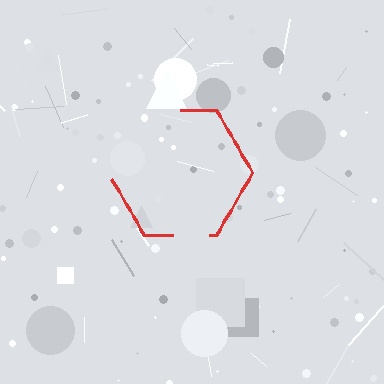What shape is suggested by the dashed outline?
The dashed outline suggests a hexagon.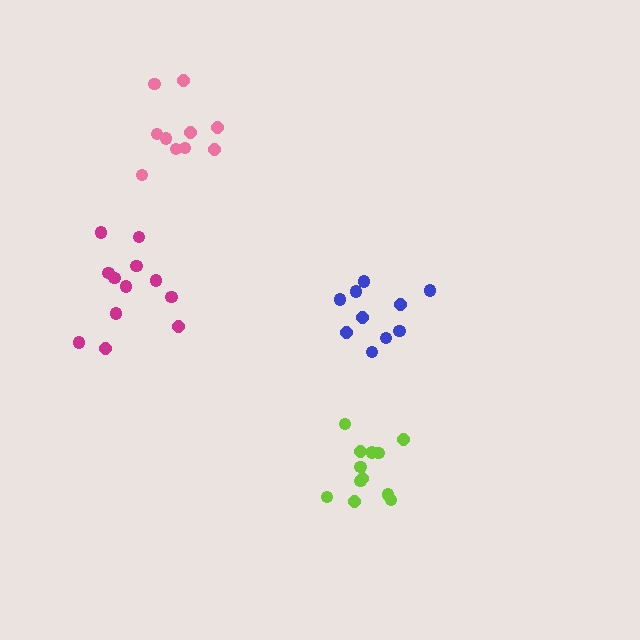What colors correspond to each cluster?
The clusters are colored: magenta, lime, blue, pink.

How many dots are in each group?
Group 1: 12 dots, Group 2: 12 dots, Group 3: 10 dots, Group 4: 10 dots (44 total).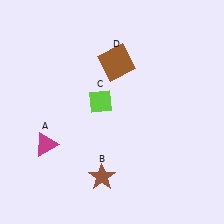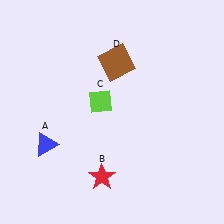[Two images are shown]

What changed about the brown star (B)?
In Image 1, B is brown. In Image 2, it changed to red.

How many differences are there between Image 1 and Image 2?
There are 2 differences between the two images.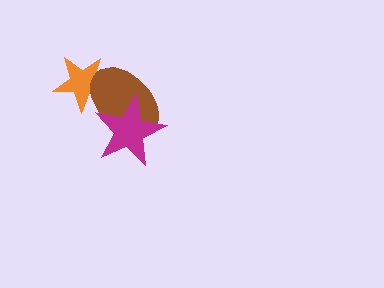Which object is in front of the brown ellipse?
The magenta star is in front of the brown ellipse.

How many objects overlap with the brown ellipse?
2 objects overlap with the brown ellipse.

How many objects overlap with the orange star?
1 object overlaps with the orange star.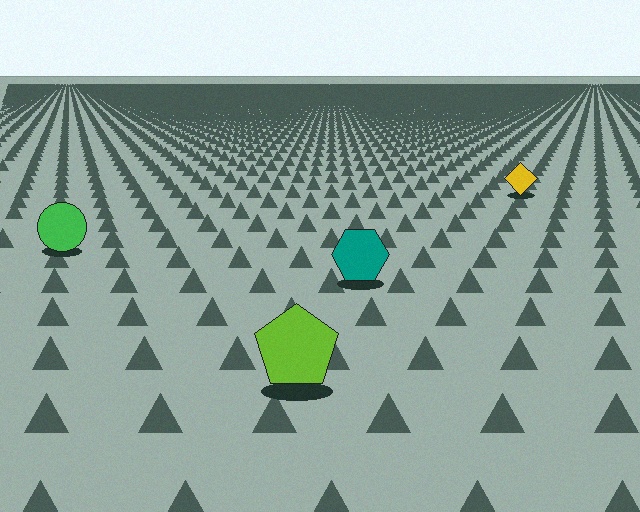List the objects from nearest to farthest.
From nearest to farthest: the lime pentagon, the teal hexagon, the green circle, the yellow diamond.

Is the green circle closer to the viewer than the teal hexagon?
No. The teal hexagon is closer — you can tell from the texture gradient: the ground texture is coarser near it.